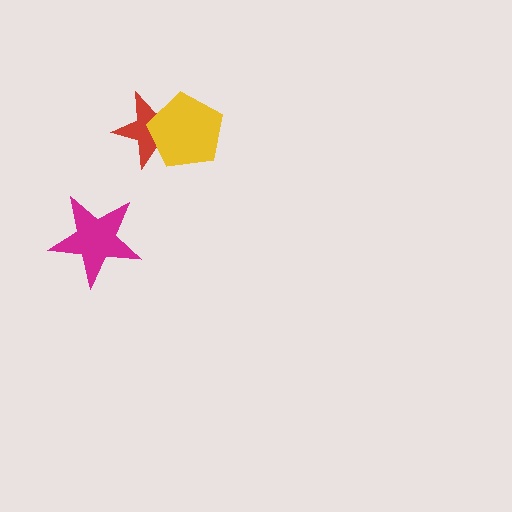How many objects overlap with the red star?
1 object overlaps with the red star.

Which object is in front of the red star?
The yellow pentagon is in front of the red star.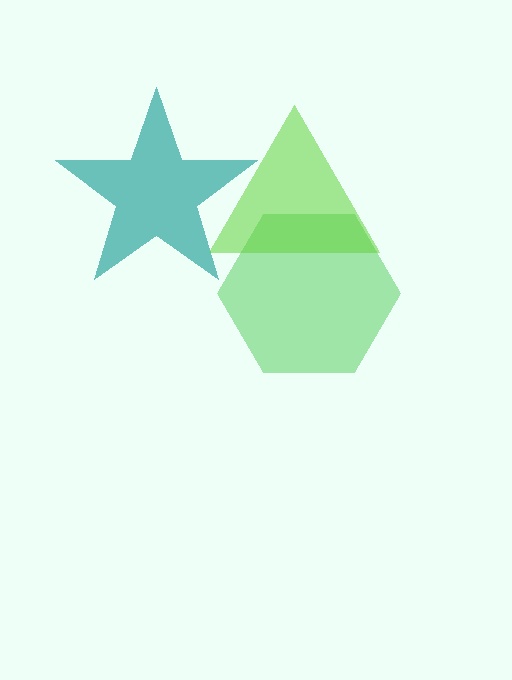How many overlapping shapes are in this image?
There are 3 overlapping shapes in the image.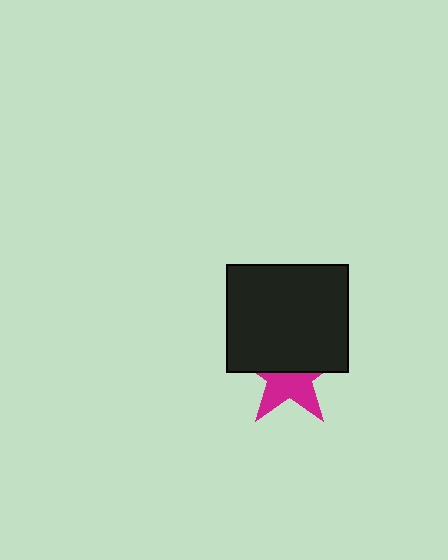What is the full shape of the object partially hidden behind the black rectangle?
The partially hidden object is a magenta star.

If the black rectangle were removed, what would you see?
You would see the complete magenta star.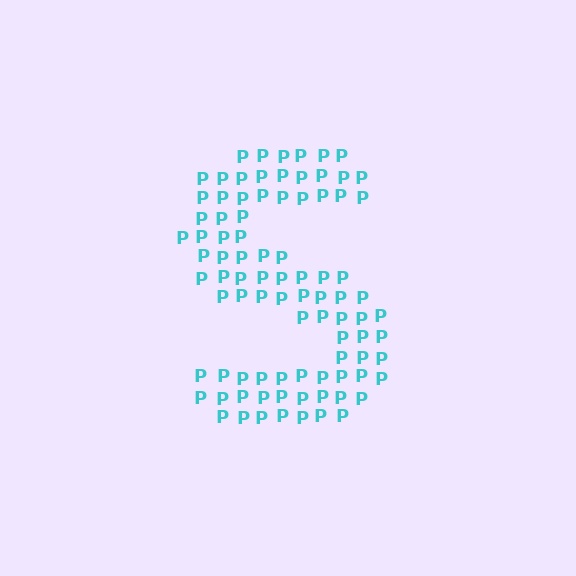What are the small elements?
The small elements are letter P's.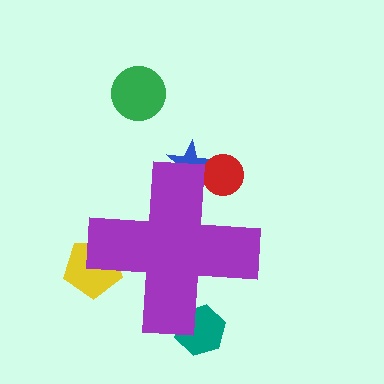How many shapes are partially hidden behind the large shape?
4 shapes are partially hidden.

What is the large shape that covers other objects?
A purple cross.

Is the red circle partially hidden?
Yes, the red circle is partially hidden behind the purple cross.